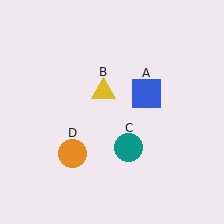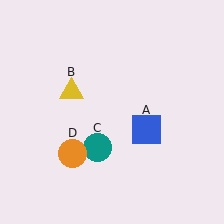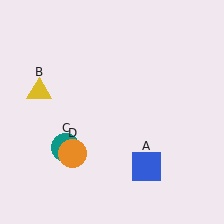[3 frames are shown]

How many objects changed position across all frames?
3 objects changed position: blue square (object A), yellow triangle (object B), teal circle (object C).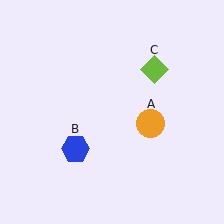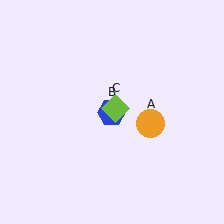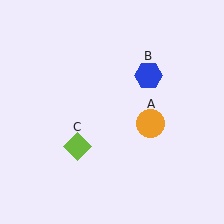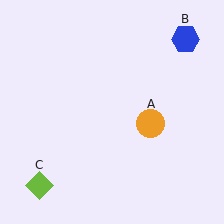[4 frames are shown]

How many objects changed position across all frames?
2 objects changed position: blue hexagon (object B), lime diamond (object C).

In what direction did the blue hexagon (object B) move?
The blue hexagon (object B) moved up and to the right.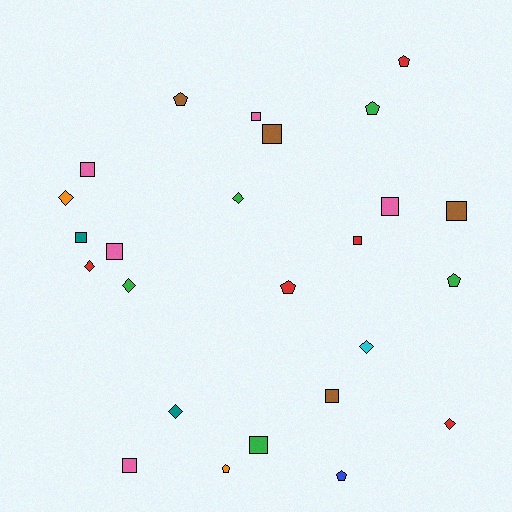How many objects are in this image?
There are 25 objects.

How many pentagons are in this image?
There are 7 pentagons.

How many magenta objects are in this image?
There are no magenta objects.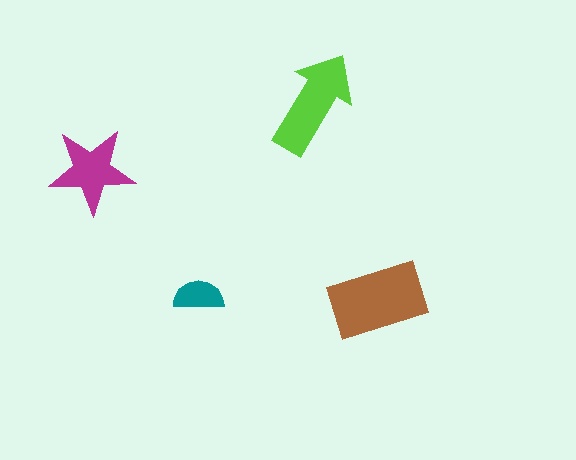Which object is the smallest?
The teal semicircle.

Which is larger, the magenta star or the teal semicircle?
The magenta star.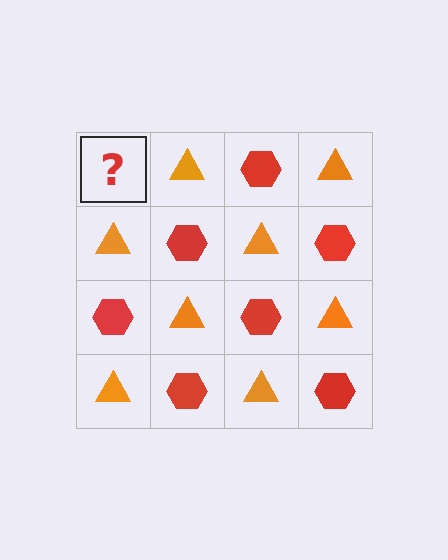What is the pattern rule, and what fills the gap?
The rule is that it alternates red hexagon and orange triangle in a checkerboard pattern. The gap should be filled with a red hexagon.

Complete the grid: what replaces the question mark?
The question mark should be replaced with a red hexagon.